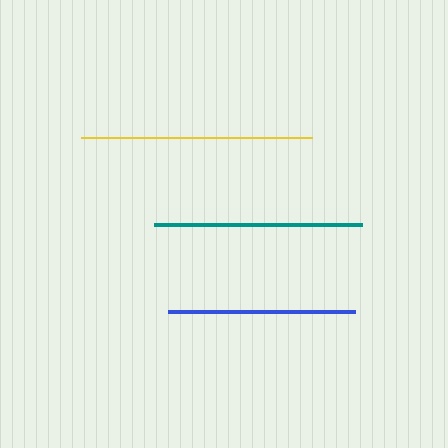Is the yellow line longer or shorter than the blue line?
The yellow line is longer than the blue line.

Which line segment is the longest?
The yellow line is the longest at approximately 232 pixels.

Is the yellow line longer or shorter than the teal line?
The yellow line is longer than the teal line.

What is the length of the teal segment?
The teal segment is approximately 207 pixels long.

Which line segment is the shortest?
The blue line is the shortest at approximately 187 pixels.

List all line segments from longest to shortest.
From longest to shortest: yellow, teal, blue.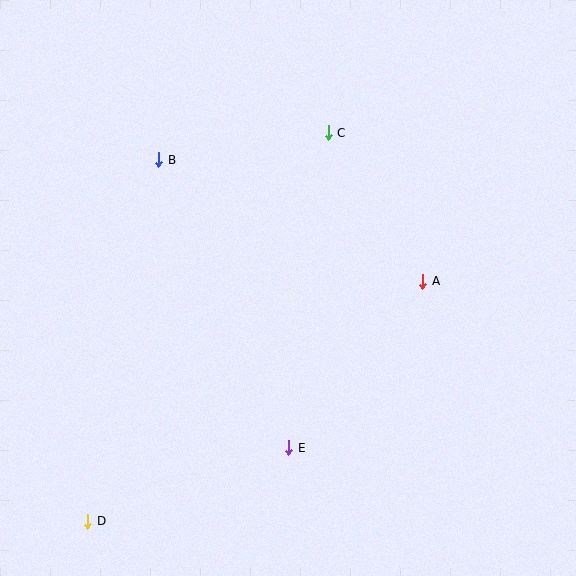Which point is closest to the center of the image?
Point A at (423, 281) is closest to the center.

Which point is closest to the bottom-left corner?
Point D is closest to the bottom-left corner.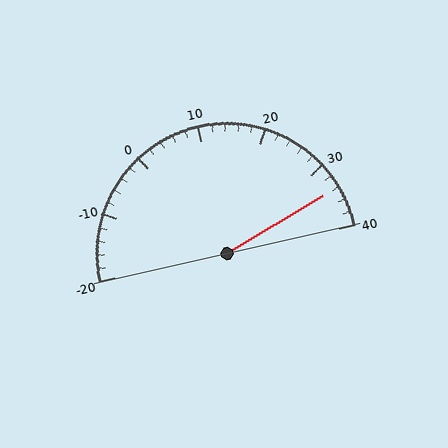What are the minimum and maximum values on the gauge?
The gauge ranges from -20 to 40.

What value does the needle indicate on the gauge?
The needle indicates approximately 34.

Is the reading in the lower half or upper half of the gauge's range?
The reading is in the upper half of the range (-20 to 40).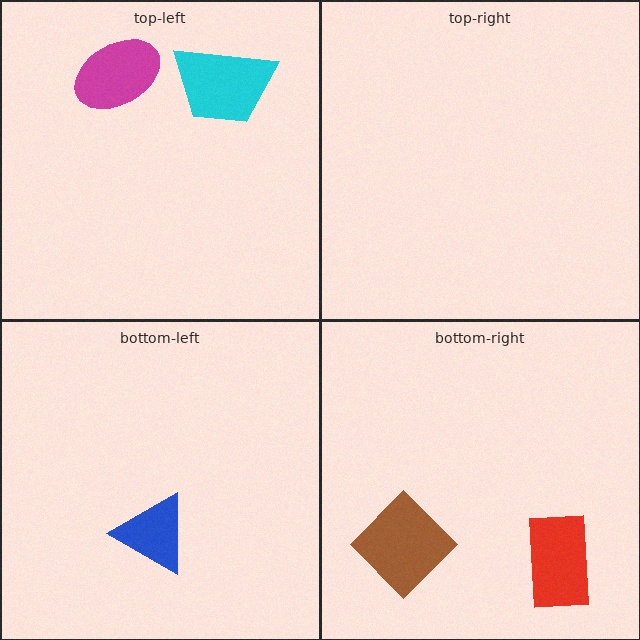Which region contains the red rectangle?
The bottom-right region.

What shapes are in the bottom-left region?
The blue triangle.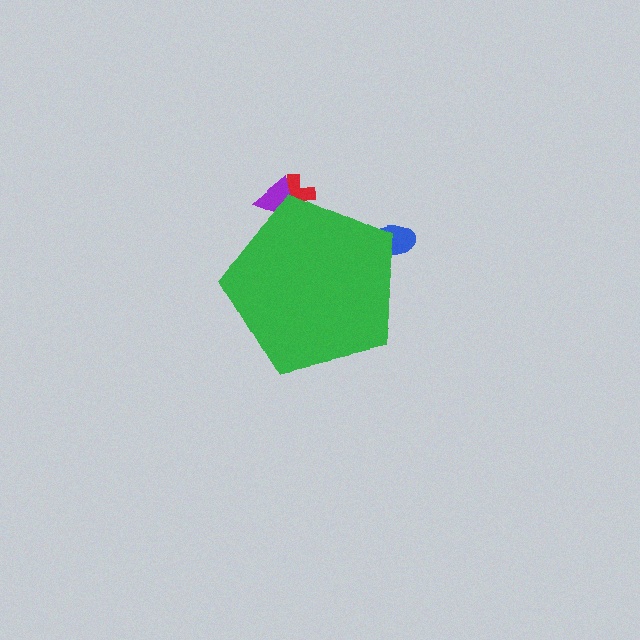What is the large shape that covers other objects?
A green pentagon.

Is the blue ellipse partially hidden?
Yes, the blue ellipse is partially hidden behind the green pentagon.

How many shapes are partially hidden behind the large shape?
3 shapes are partially hidden.